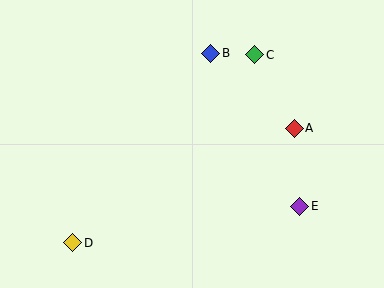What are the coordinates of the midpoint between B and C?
The midpoint between B and C is at (233, 54).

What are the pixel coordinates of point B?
Point B is at (211, 53).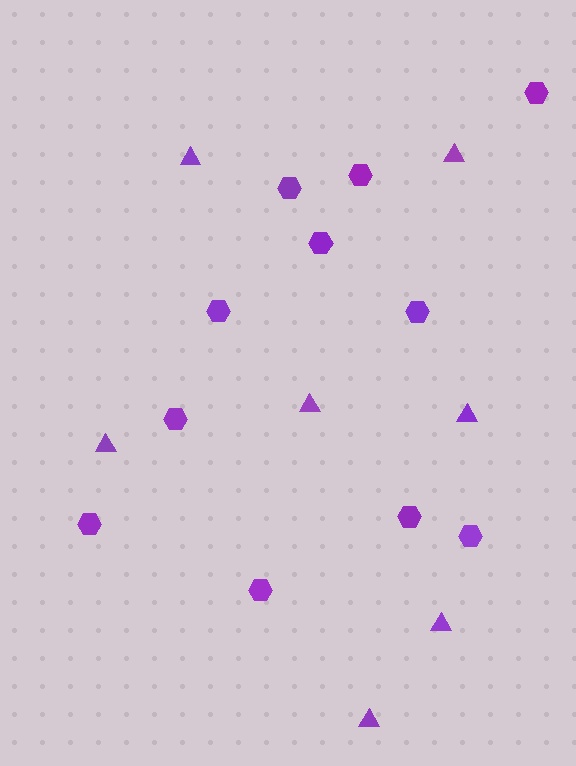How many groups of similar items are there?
There are 2 groups: one group of triangles (7) and one group of hexagons (11).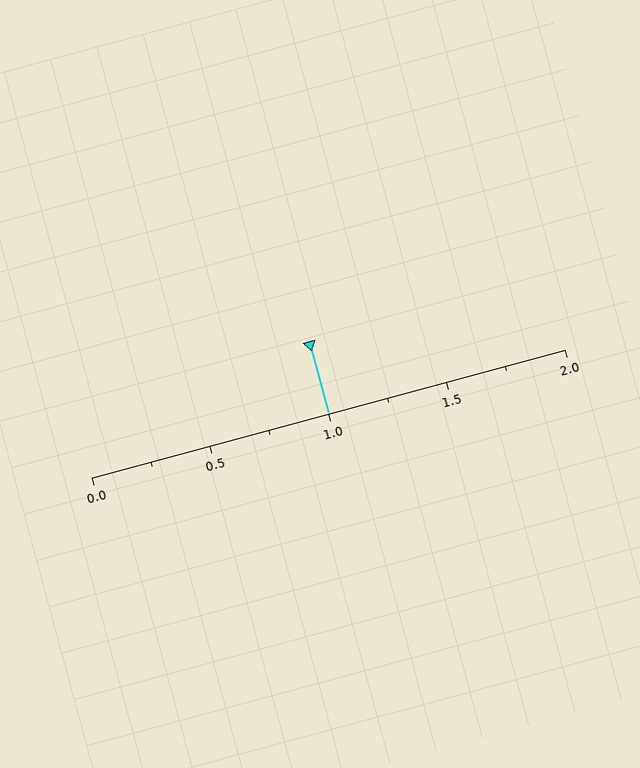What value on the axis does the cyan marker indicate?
The marker indicates approximately 1.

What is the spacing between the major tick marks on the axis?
The major ticks are spaced 0.5 apart.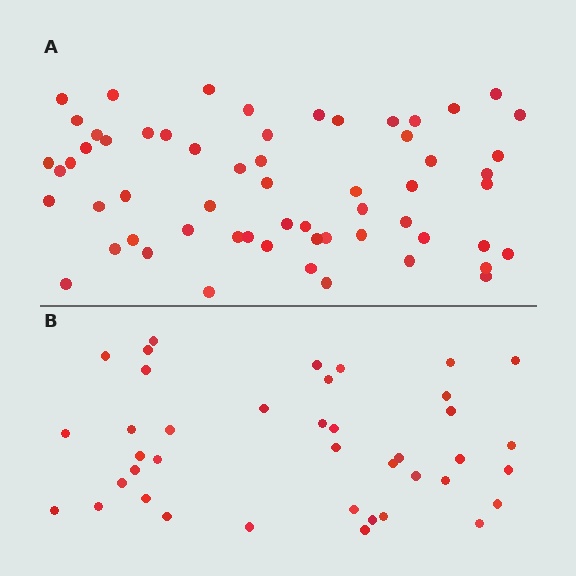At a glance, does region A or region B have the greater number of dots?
Region A (the top region) has more dots.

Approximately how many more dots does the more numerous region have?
Region A has approximately 20 more dots than region B.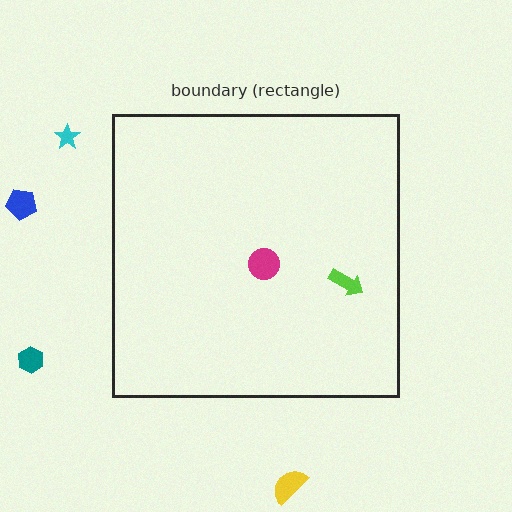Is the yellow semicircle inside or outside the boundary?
Outside.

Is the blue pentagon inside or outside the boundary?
Outside.